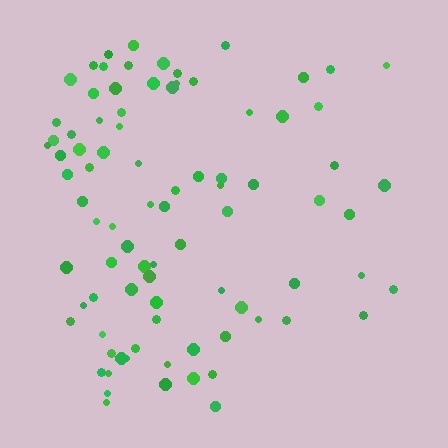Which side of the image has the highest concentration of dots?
The left.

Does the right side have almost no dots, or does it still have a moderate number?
Still a moderate number, just noticeably fewer than the left.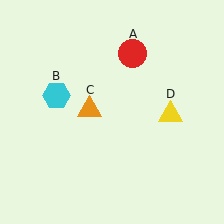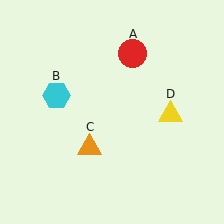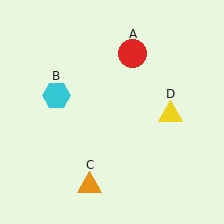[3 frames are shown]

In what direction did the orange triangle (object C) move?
The orange triangle (object C) moved down.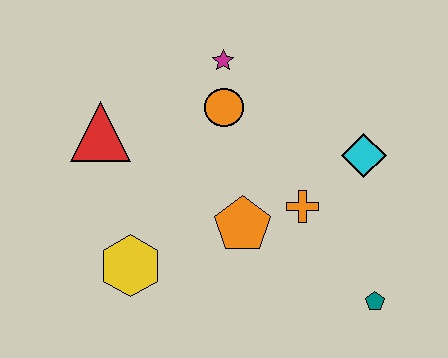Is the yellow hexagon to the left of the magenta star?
Yes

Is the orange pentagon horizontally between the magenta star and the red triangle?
No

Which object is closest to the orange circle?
The magenta star is closest to the orange circle.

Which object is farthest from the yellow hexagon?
The cyan diamond is farthest from the yellow hexagon.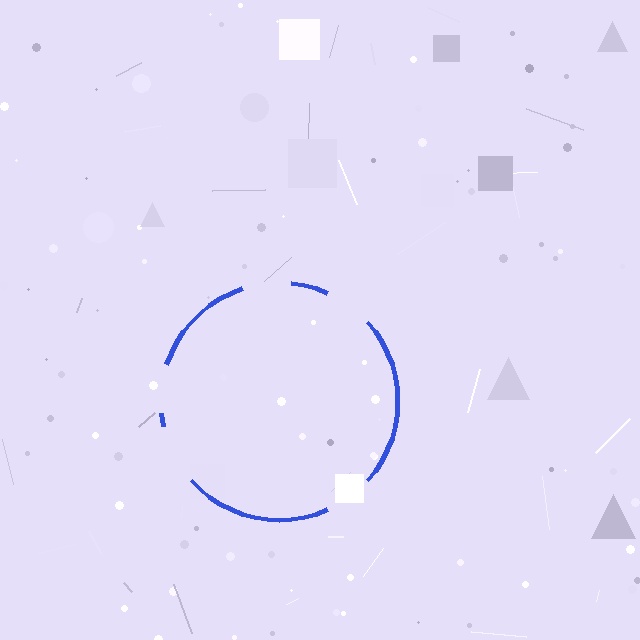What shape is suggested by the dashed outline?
The dashed outline suggests a circle.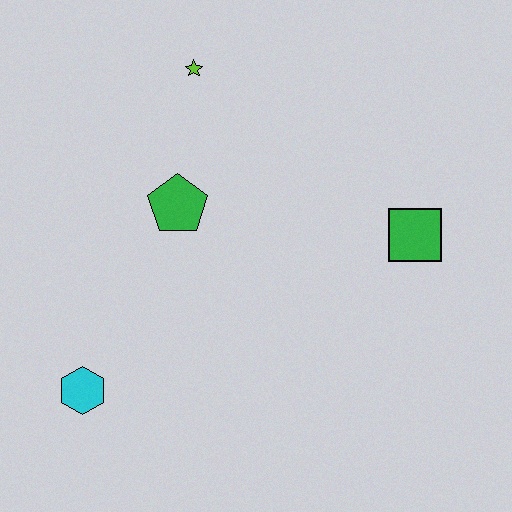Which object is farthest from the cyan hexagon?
The green square is farthest from the cyan hexagon.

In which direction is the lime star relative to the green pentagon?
The lime star is above the green pentagon.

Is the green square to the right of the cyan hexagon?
Yes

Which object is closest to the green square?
The green pentagon is closest to the green square.